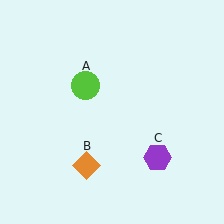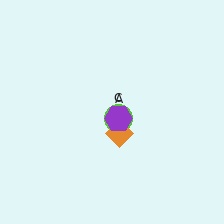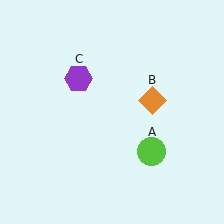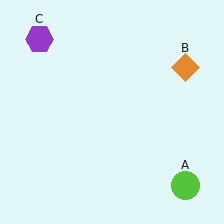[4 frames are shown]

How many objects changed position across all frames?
3 objects changed position: lime circle (object A), orange diamond (object B), purple hexagon (object C).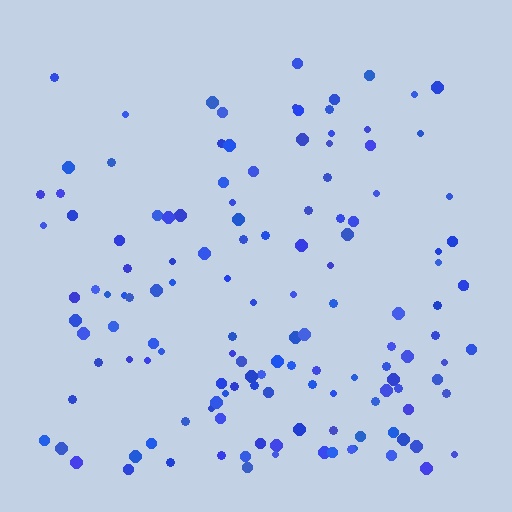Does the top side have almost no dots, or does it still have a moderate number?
Still a moderate number, just noticeably fewer than the bottom.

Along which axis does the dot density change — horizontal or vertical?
Vertical.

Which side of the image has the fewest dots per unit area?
The top.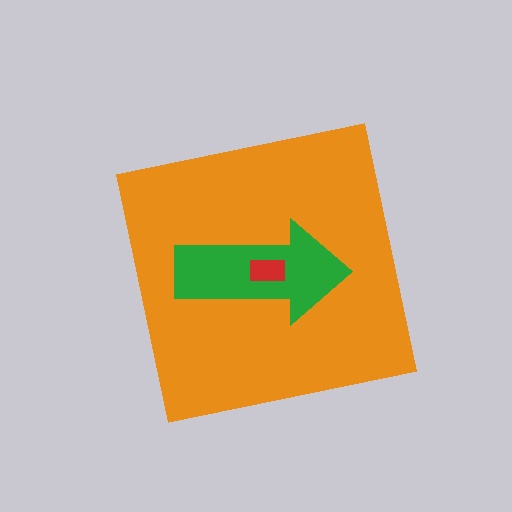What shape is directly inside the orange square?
The green arrow.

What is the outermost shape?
The orange square.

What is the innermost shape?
The red rectangle.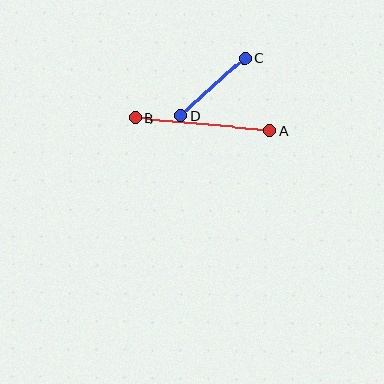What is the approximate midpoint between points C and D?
The midpoint is at approximately (213, 87) pixels.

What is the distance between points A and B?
The distance is approximately 135 pixels.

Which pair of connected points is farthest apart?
Points A and B are farthest apart.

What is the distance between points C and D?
The distance is approximately 86 pixels.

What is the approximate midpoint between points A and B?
The midpoint is at approximately (202, 124) pixels.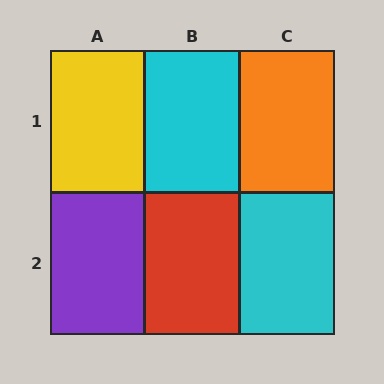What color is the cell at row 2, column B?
Red.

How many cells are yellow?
1 cell is yellow.